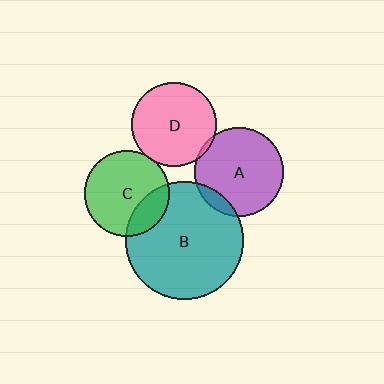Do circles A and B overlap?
Yes.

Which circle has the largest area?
Circle B (teal).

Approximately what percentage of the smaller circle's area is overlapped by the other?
Approximately 10%.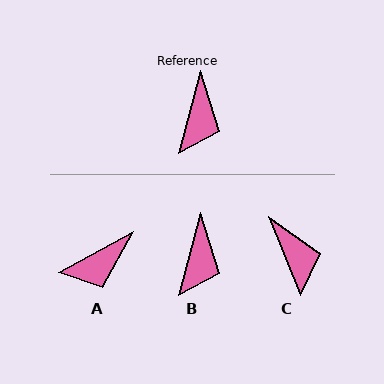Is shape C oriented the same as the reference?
No, it is off by about 37 degrees.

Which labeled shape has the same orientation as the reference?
B.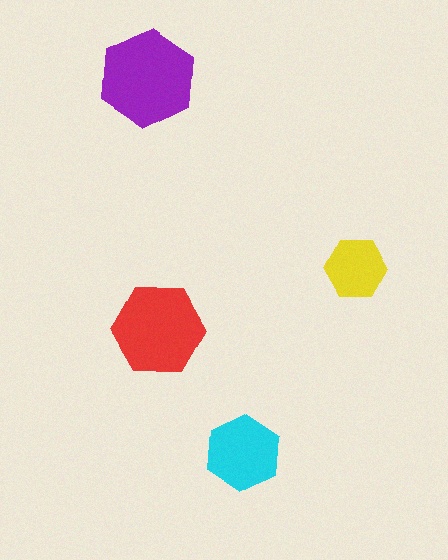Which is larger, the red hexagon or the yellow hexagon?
The red one.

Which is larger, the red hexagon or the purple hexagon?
The purple one.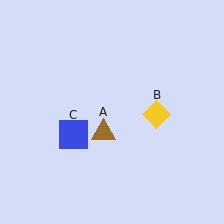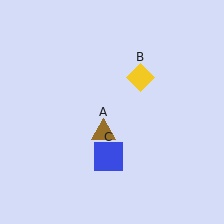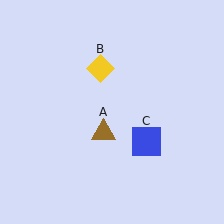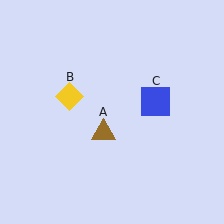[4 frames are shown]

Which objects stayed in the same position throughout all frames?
Brown triangle (object A) remained stationary.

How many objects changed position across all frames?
2 objects changed position: yellow diamond (object B), blue square (object C).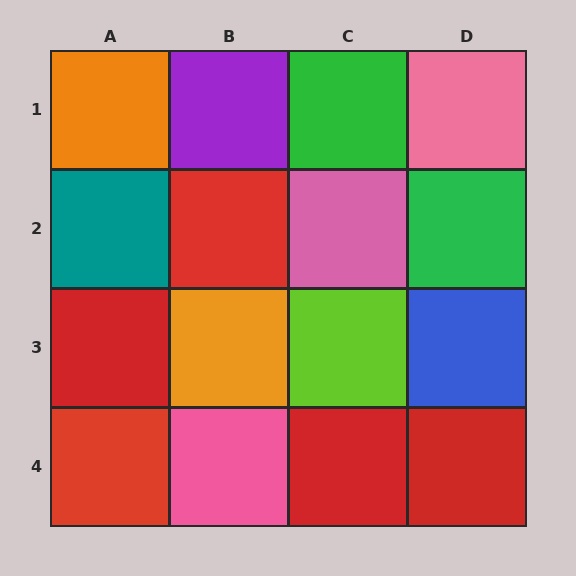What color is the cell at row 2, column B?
Red.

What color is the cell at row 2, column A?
Teal.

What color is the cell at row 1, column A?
Orange.